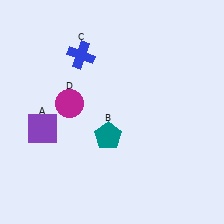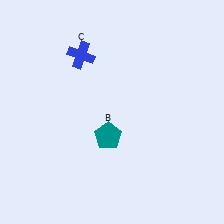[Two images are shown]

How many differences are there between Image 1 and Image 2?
There are 2 differences between the two images.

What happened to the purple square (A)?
The purple square (A) was removed in Image 2. It was in the bottom-left area of Image 1.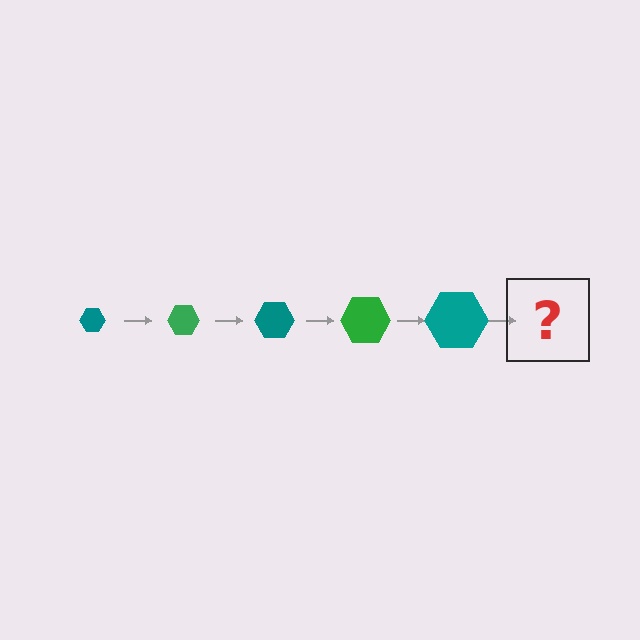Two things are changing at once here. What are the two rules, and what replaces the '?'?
The two rules are that the hexagon grows larger each step and the color cycles through teal and green. The '?' should be a green hexagon, larger than the previous one.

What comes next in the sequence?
The next element should be a green hexagon, larger than the previous one.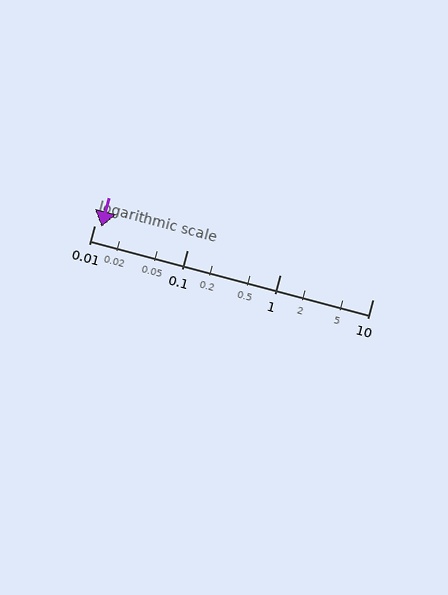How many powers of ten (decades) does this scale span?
The scale spans 3 decades, from 0.01 to 10.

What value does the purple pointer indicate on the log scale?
The pointer indicates approximately 0.012.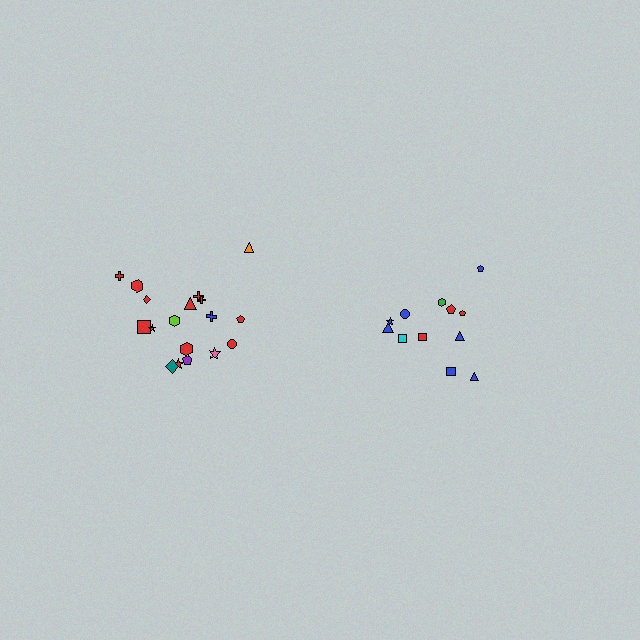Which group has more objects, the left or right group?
The left group.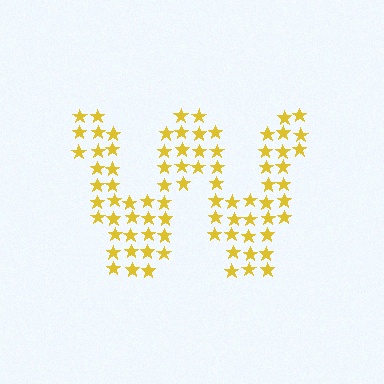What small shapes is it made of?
It is made of small stars.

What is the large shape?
The large shape is the letter W.